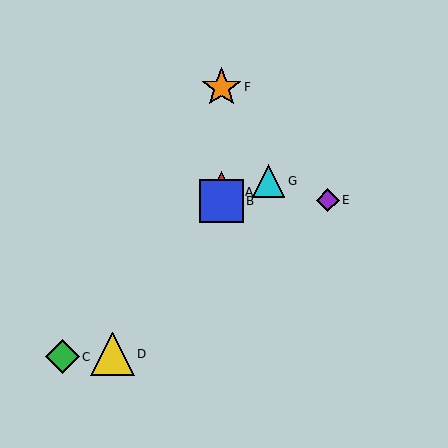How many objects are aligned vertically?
3 objects (A, B, F) are aligned vertically.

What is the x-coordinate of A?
Object A is at x≈222.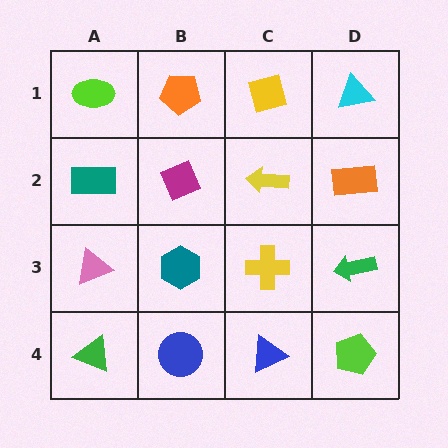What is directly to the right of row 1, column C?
A cyan triangle.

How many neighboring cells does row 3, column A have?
3.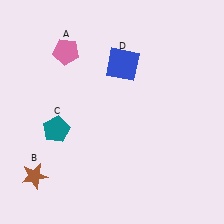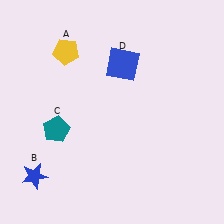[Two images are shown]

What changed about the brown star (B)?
In Image 1, B is brown. In Image 2, it changed to blue.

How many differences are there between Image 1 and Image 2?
There are 2 differences between the two images.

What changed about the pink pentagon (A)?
In Image 1, A is pink. In Image 2, it changed to yellow.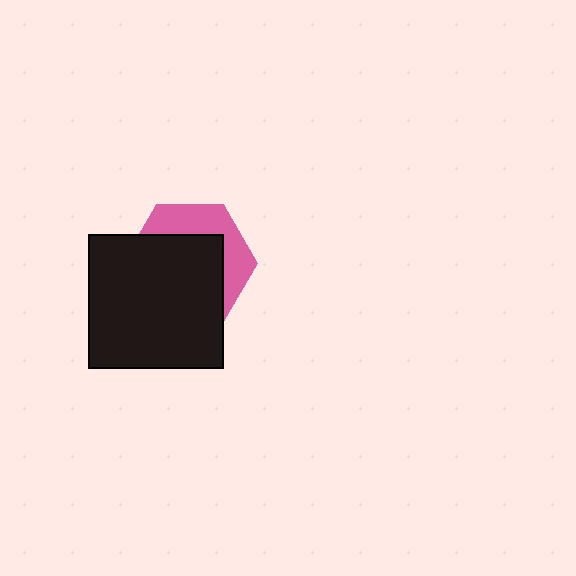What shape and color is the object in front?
The object in front is a black square.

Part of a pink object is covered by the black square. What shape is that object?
It is a hexagon.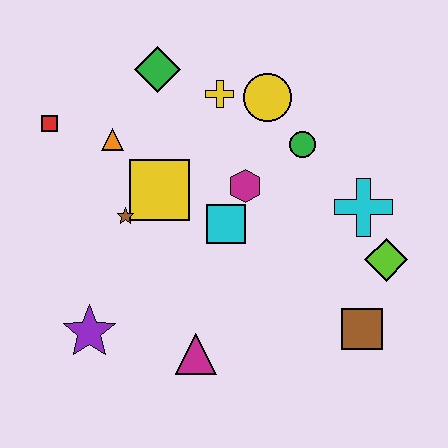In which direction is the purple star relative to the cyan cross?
The purple star is to the left of the cyan cross.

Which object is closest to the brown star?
The yellow square is closest to the brown star.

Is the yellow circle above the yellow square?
Yes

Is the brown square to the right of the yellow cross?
Yes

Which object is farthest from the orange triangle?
The brown square is farthest from the orange triangle.